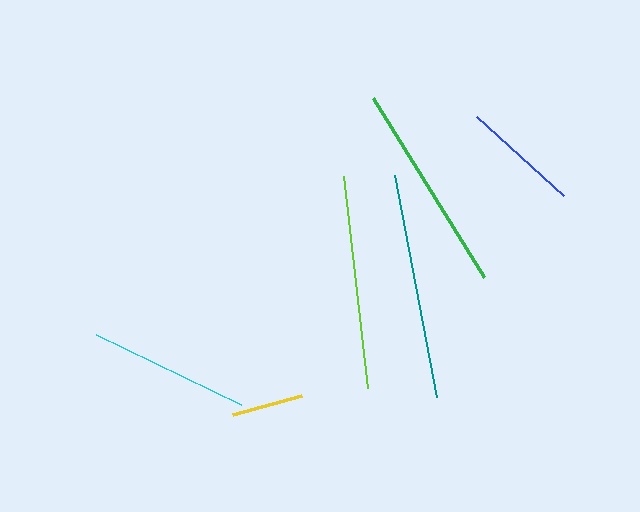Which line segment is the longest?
The teal line is the longest at approximately 226 pixels.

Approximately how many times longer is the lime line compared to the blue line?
The lime line is approximately 1.8 times the length of the blue line.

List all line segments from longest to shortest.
From longest to shortest: teal, lime, green, cyan, blue, yellow.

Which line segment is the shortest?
The yellow line is the shortest at approximately 71 pixels.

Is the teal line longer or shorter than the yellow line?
The teal line is longer than the yellow line.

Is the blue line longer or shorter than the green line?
The green line is longer than the blue line.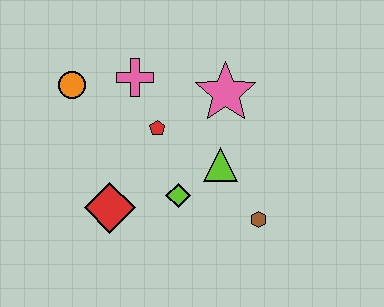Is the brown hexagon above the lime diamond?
No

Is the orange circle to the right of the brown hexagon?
No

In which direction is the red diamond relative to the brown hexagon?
The red diamond is to the left of the brown hexagon.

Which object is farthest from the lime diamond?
The orange circle is farthest from the lime diamond.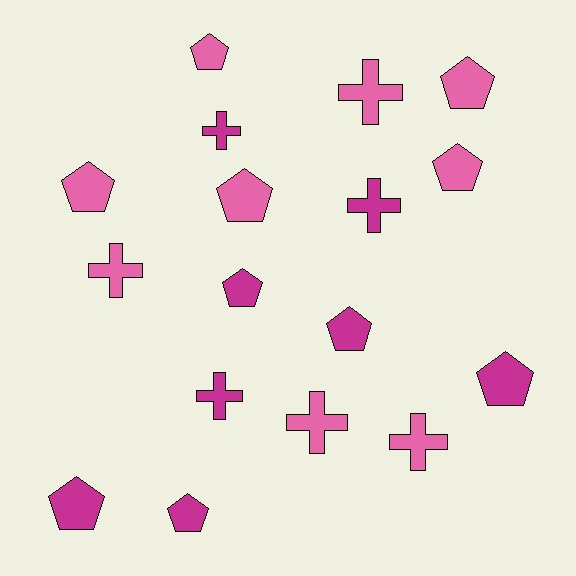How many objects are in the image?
There are 17 objects.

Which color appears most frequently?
Pink, with 9 objects.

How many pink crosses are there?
There are 4 pink crosses.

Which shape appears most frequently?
Pentagon, with 10 objects.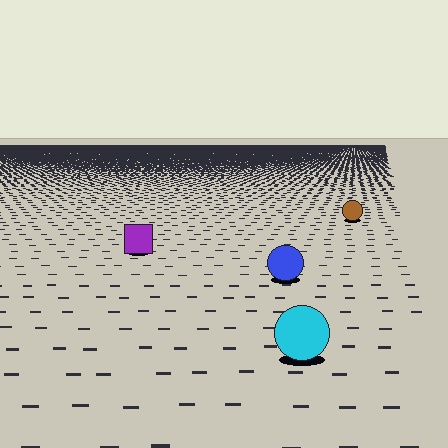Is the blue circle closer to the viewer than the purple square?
Yes. The blue circle is closer — you can tell from the texture gradient: the ground texture is coarser near it.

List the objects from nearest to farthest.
From nearest to farthest: the cyan circle, the blue circle, the purple square, the brown circle.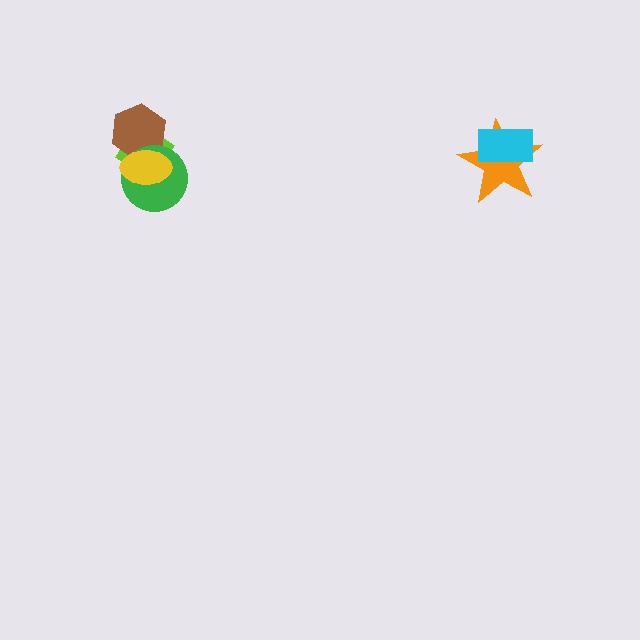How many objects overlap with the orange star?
1 object overlaps with the orange star.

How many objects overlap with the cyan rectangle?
1 object overlaps with the cyan rectangle.